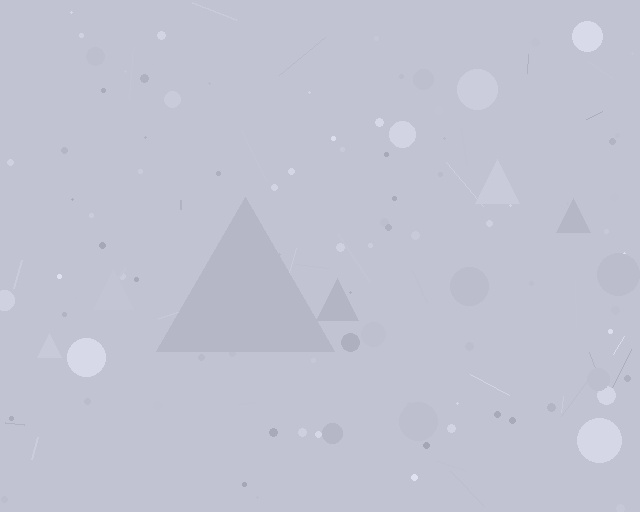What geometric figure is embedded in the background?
A triangle is embedded in the background.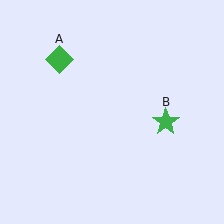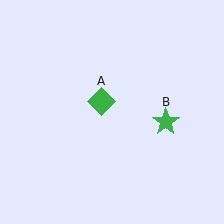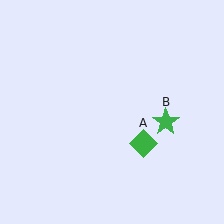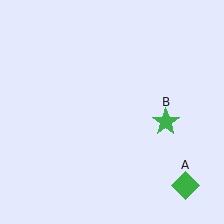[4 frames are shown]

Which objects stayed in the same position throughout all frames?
Green star (object B) remained stationary.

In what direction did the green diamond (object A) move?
The green diamond (object A) moved down and to the right.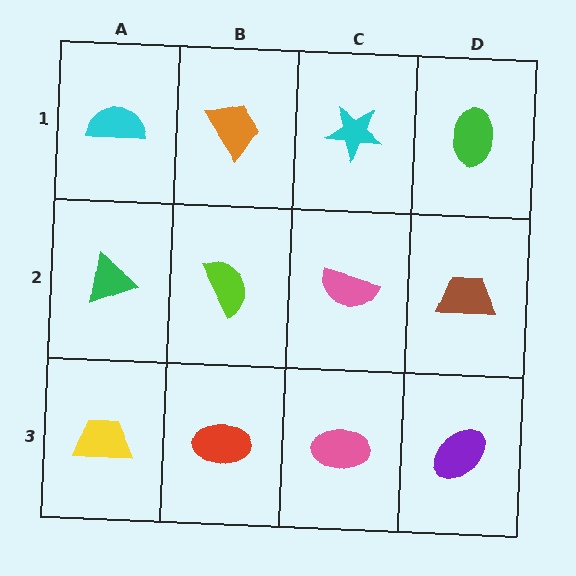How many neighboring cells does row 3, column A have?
2.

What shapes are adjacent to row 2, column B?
An orange trapezoid (row 1, column B), a red ellipse (row 3, column B), a green triangle (row 2, column A), a pink semicircle (row 2, column C).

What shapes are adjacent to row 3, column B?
A lime semicircle (row 2, column B), a yellow trapezoid (row 3, column A), a pink ellipse (row 3, column C).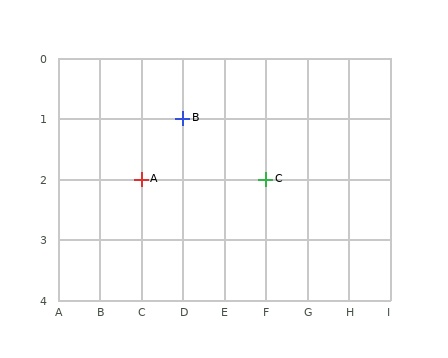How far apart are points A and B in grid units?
Points A and B are 1 column and 1 row apart (about 1.4 grid units diagonally).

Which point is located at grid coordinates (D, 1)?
Point B is at (D, 1).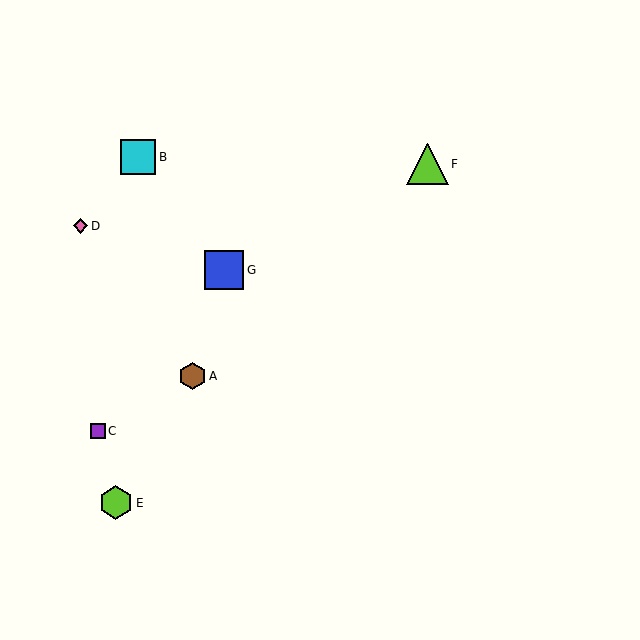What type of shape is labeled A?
Shape A is a brown hexagon.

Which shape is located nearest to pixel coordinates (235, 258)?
The blue square (labeled G) at (224, 270) is nearest to that location.